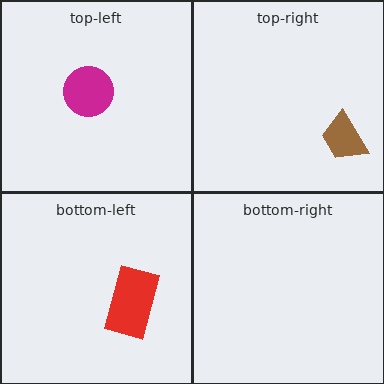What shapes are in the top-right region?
The brown trapezoid.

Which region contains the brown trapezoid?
The top-right region.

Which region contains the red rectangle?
The bottom-left region.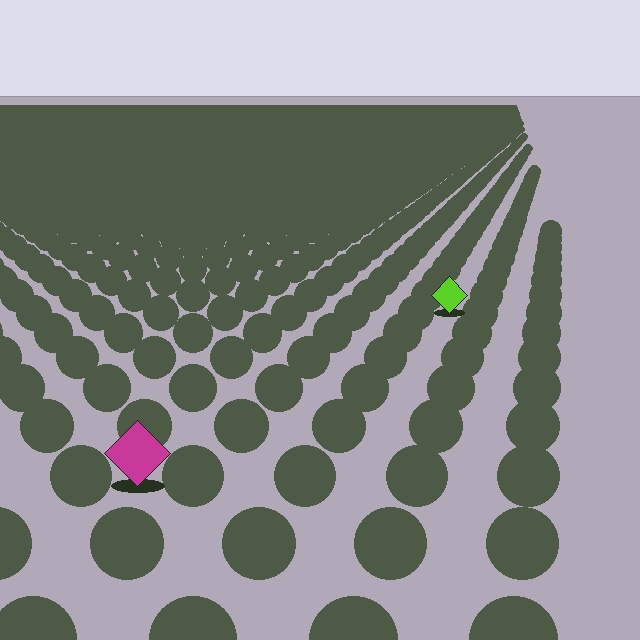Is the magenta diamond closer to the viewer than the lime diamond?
Yes. The magenta diamond is closer — you can tell from the texture gradient: the ground texture is coarser near it.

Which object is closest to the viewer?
The magenta diamond is closest. The texture marks near it are larger and more spread out.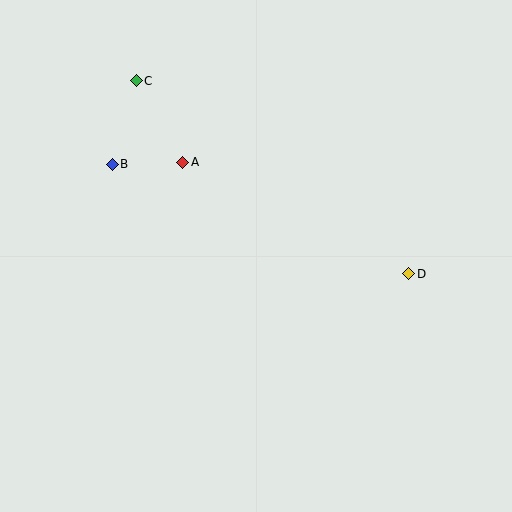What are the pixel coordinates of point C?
Point C is at (136, 81).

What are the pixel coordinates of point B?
Point B is at (112, 164).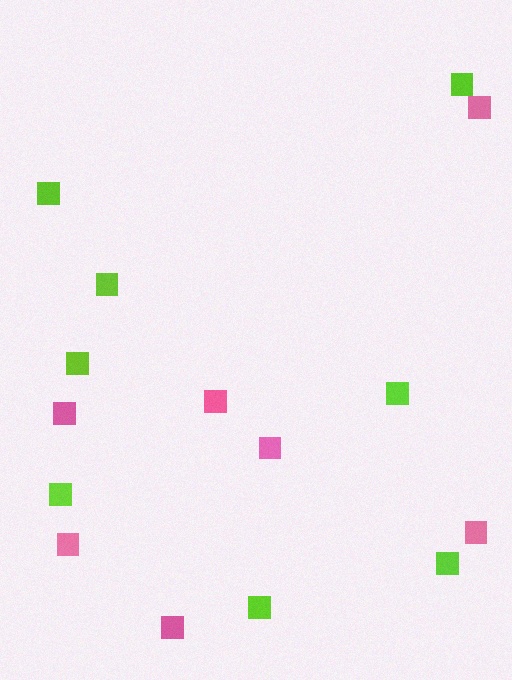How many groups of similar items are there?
There are 2 groups: one group of lime squares (8) and one group of pink squares (7).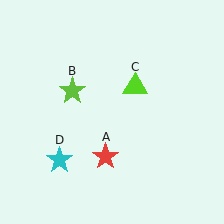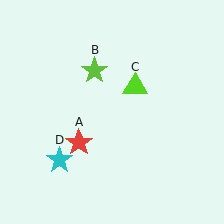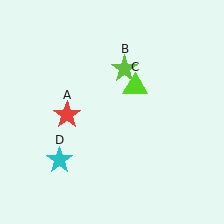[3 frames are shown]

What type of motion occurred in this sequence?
The red star (object A), lime star (object B) rotated clockwise around the center of the scene.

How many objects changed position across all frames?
2 objects changed position: red star (object A), lime star (object B).